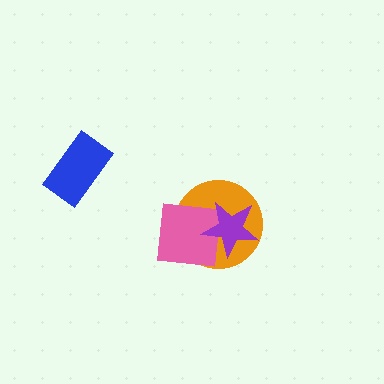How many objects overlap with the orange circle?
2 objects overlap with the orange circle.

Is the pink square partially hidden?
Yes, it is partially covered by another shape.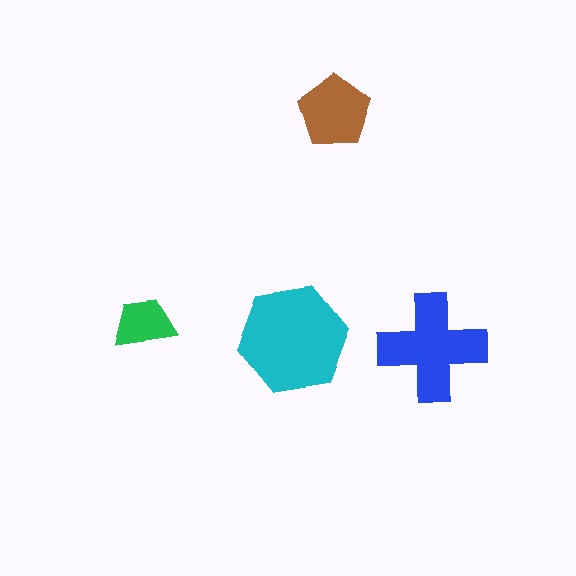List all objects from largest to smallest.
The cyan hexagon, the blue cross, the brown pentagon, the green trapezoid.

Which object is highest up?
The brown pentagon is topmost.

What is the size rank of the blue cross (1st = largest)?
2nd.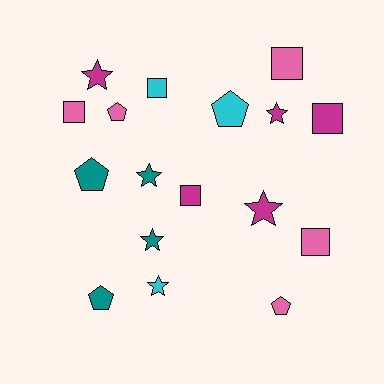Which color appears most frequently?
Pink, with 5 objects.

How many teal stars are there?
There are 2 teal stars.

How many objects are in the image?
There are 17 objects.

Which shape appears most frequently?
Star, with 6 objects.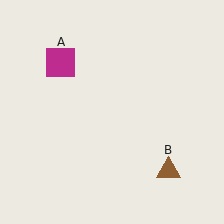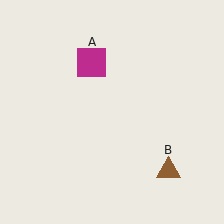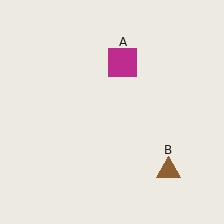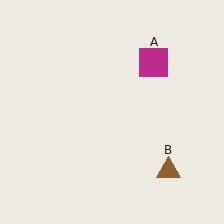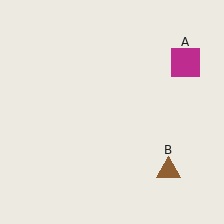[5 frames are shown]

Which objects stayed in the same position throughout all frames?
Brown triangle (object B) remained stationary.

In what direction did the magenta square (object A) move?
The magenta square (object A) moved right.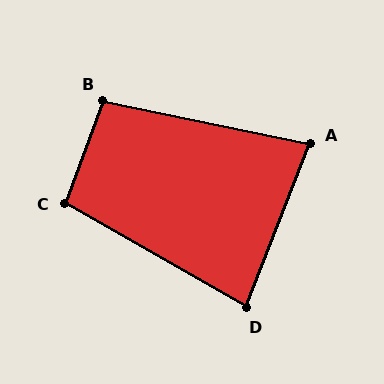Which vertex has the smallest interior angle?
A, at approximately 80 degrees.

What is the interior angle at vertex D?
Approximately 82 degrees (acute).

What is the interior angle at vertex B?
Approximately 98 degrees (obtuse).